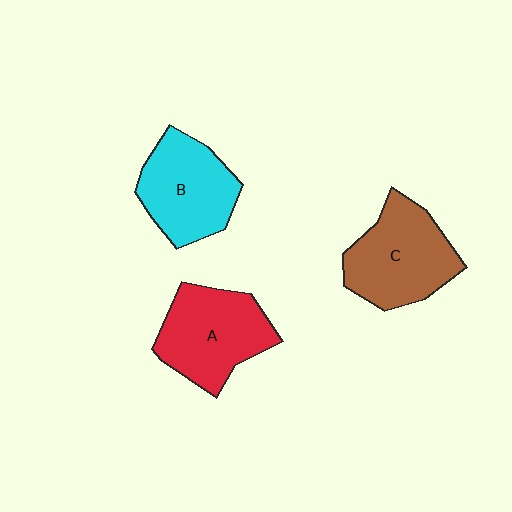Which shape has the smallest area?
Shape B (cyan).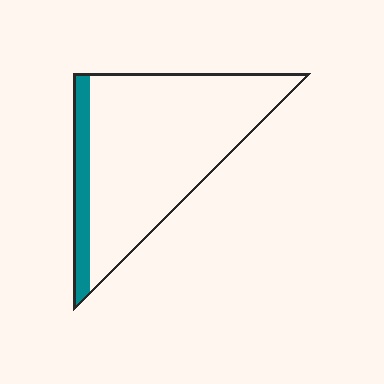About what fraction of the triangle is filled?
About one eighth (1/8).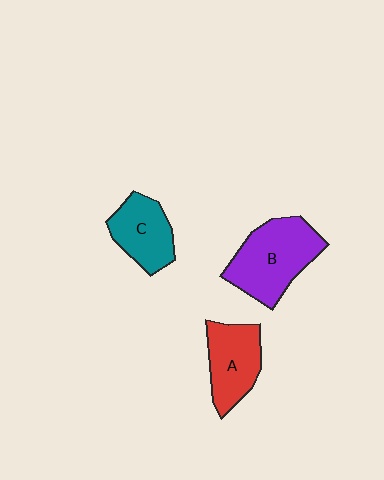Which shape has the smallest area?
Shape C (teal).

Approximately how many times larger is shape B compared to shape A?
Approximately 1.4 times.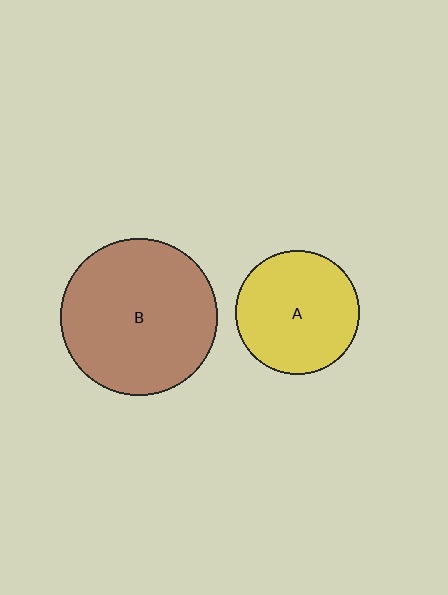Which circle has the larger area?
Circle B (brown).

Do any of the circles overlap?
No, none of the circles overlap.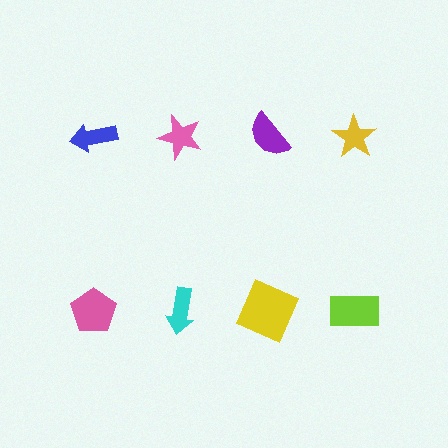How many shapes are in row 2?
4 shapes.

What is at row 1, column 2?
A pink star.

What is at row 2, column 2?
A cyan arrow.